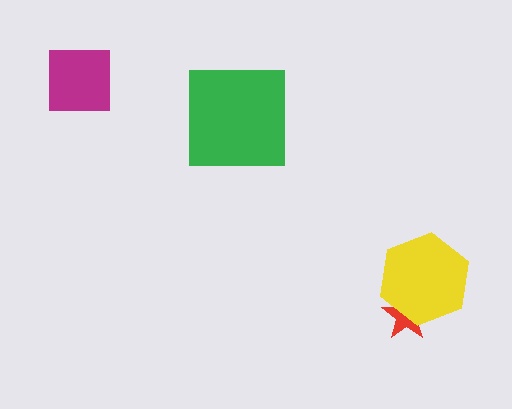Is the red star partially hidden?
Yes, it is partially covered by another shape.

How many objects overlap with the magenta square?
0 objects overlap with the magenta square.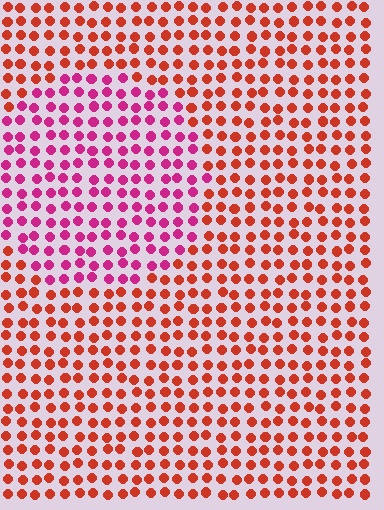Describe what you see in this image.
The image is filled with small red elements in a uniform arrangement. A circle-shaped region is visible where the elements are tinted to a slightly different hue, forming a subtle color boundary.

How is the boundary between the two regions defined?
The boundary is defined purely by a slight shift in hue (about 43 degrees). Spacing, size, and orientation are identical on both sides.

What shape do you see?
I see a circle.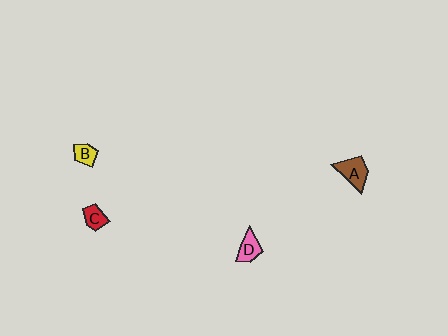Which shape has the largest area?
Shape A (brown).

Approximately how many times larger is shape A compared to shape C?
Approximately 1.7 times.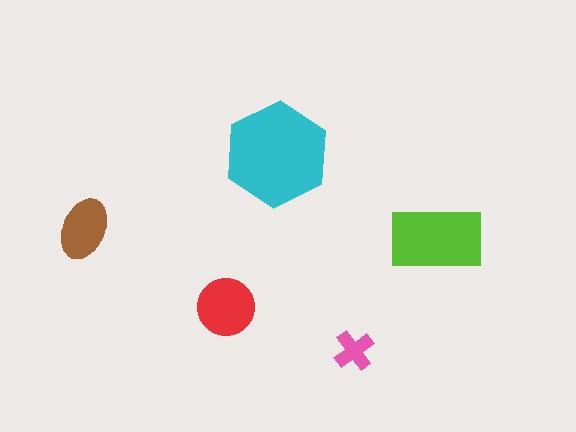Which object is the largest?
The cyan hexagon.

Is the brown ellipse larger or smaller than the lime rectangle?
Smaller.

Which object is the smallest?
The pink cross.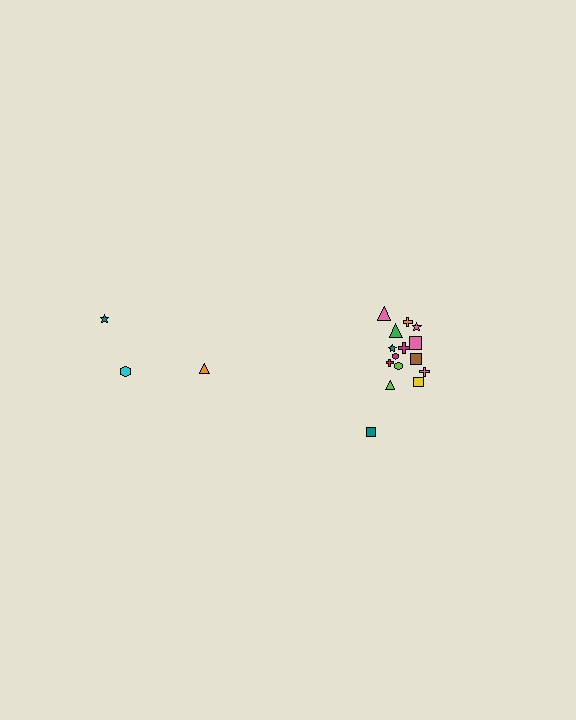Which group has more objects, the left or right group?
The right group.